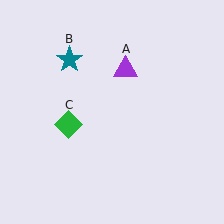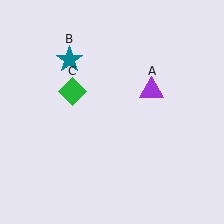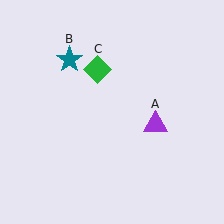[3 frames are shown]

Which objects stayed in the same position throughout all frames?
Teal star (object B) remained stationary.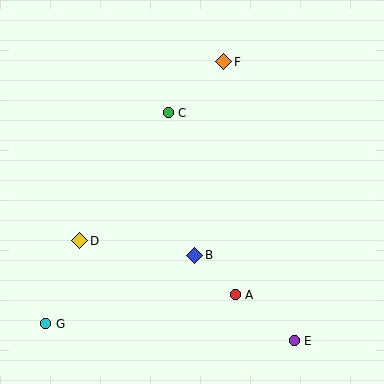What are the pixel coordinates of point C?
Point C is at (168, 113).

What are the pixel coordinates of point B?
Point B is at (195, 255).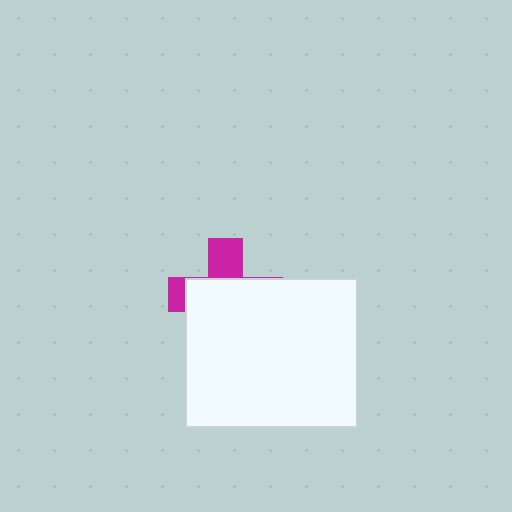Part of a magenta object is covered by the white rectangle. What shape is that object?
It is a cross.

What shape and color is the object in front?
The object in front is a white rectangle.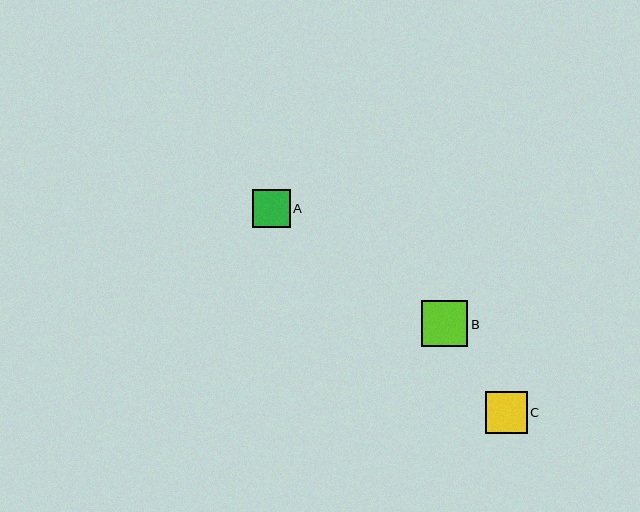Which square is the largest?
Square B is the largest with a size of approximately 46 pixels.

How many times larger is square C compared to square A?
Square C is approximately 1.1 times the size of square A.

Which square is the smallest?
Square A is the smallest with a size of approximately 38 pixels.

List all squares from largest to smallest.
From largest to smallest: B, C, A.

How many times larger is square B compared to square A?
Square B is approximately 1.2 times the size of square A.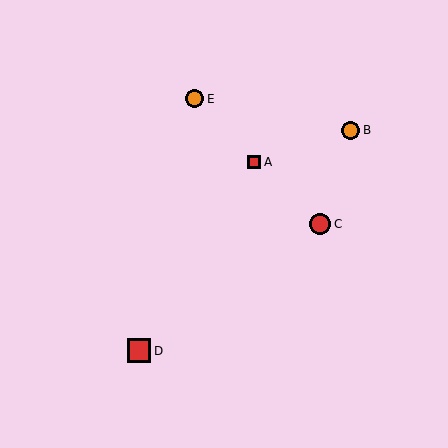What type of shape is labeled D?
Shape D is a red square.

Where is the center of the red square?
The center of the red square is at (139, 351).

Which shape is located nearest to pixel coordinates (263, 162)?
The red square (labeled A) at (254, 162) is nearest to that location.